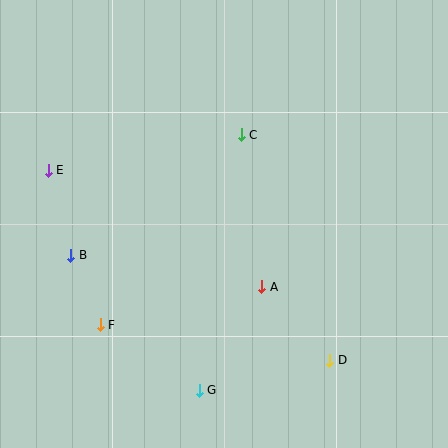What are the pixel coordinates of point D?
Point D is at (330, 360).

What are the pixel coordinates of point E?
Point E is at (48, 170).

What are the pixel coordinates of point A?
Point A is at (262, 287).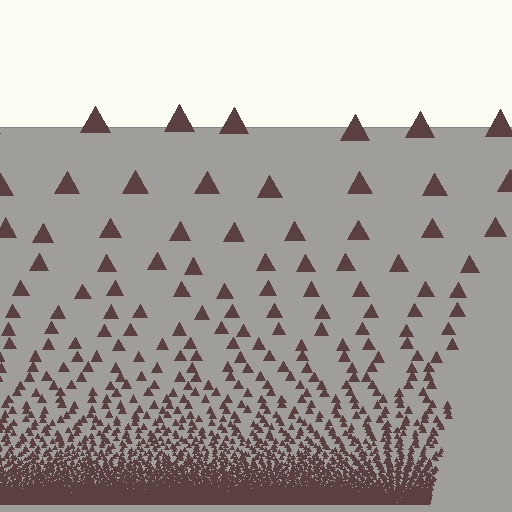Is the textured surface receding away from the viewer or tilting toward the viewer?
The surface appears to tilt toward the viewer. Texture elements get larger and sparser toward the top.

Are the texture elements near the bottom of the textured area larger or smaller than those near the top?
Smaller. The gradient is inverted — elements near the bottom are smaller and denser.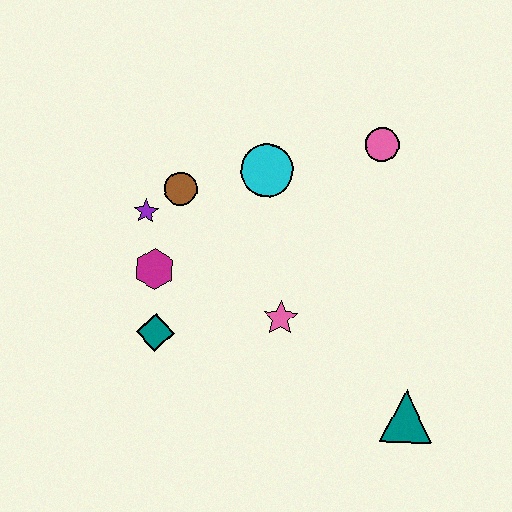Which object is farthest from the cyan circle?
The teal triangle is farthest from the cyan circle.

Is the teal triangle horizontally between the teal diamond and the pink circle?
No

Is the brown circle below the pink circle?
Yes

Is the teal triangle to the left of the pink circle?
No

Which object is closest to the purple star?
The brown circle is closest to the purple star.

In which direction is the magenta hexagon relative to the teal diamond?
The magenta hexagon is above the teal diamond.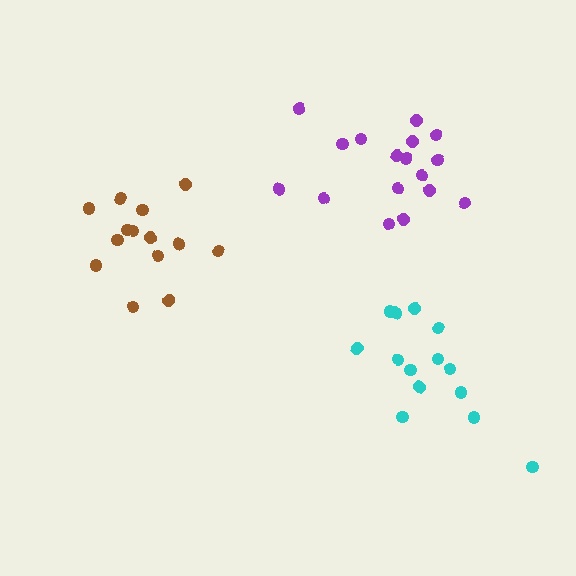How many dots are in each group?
Group 1: 14 dots, Group 2: 14 dots, Group 3: 17 dots (45 total).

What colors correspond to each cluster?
The clusters are colored: brown, cyan, purple.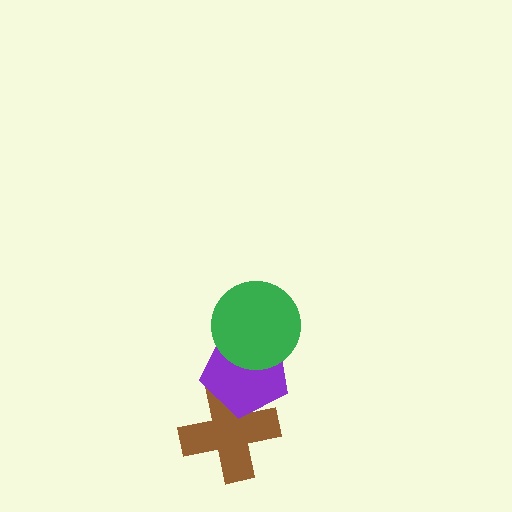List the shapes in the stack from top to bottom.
From top to bottom: the green circle, the purple pentagon, the brown cross.